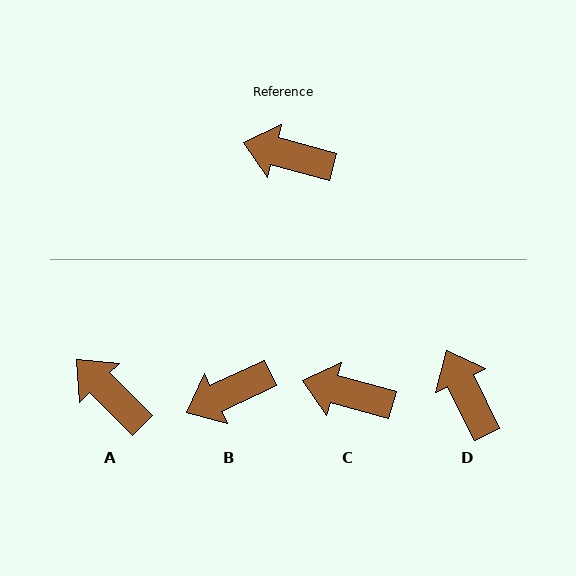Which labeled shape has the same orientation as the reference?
C.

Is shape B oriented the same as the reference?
No, it is off by about 40 degrees.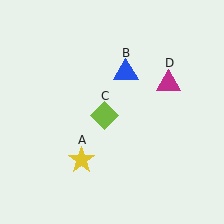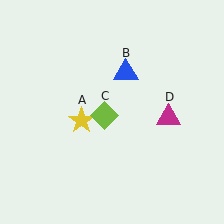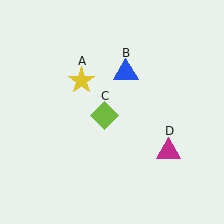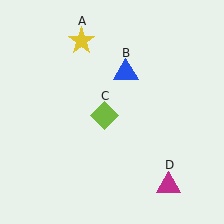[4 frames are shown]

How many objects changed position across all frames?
2 objects changed position: yellow star (object A), magenta triangle (object D).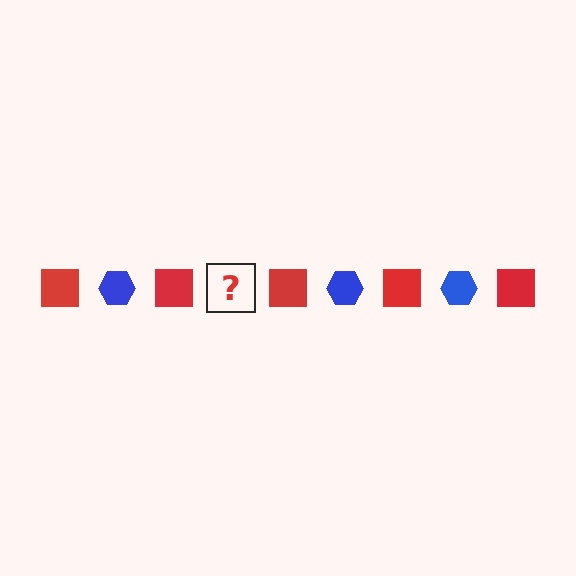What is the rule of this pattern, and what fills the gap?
The rule is that the pattern alternates between red square and blue hexagon. The gap should be filled with a blue hexagon.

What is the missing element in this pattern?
The missing element is a blue hexagon.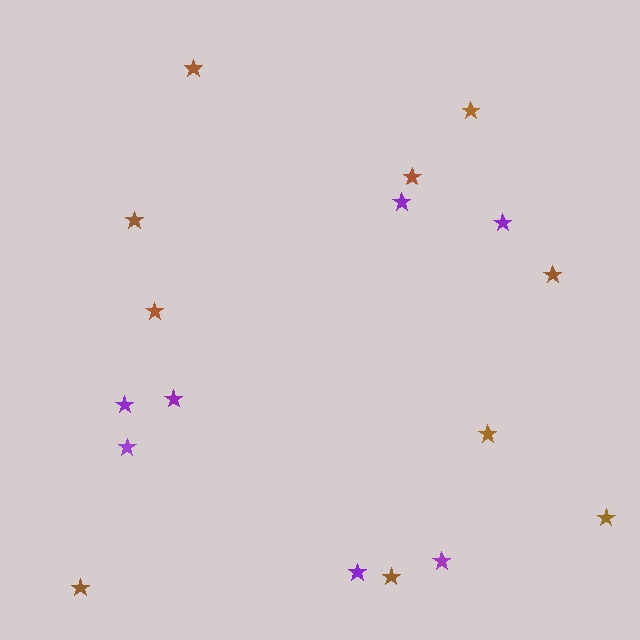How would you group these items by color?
There are 2 groups: one group of brown stars (10) and one group of purple stars (7).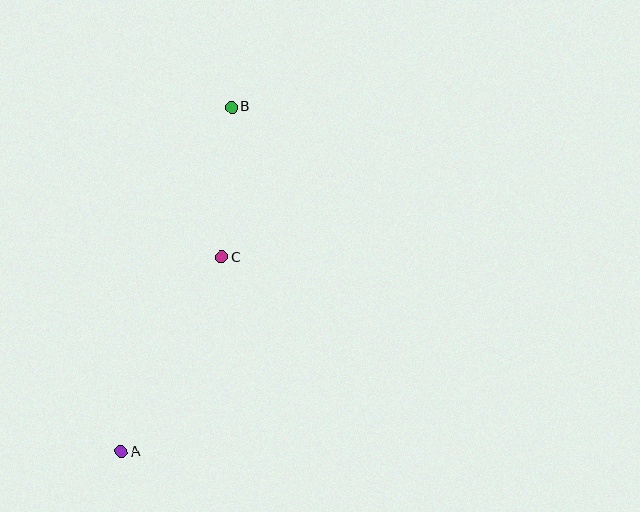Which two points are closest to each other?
Points B and C are closest to each other.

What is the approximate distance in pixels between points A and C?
The distance between A and C is approximately 219 pixels.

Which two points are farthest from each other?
Points A and B are farthest from each other.